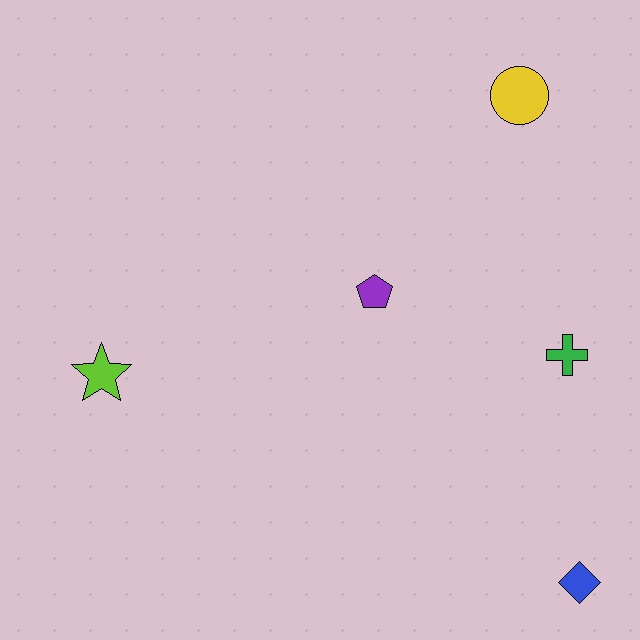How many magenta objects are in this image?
There are no magenta objects.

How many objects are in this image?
There are 5 objects.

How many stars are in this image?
There is 1 star.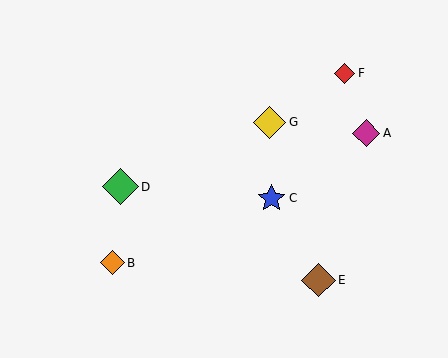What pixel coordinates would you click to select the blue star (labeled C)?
Click at (272, 198) to select the blue star C.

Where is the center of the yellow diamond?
The center of the yellow diamond is at (270, 122).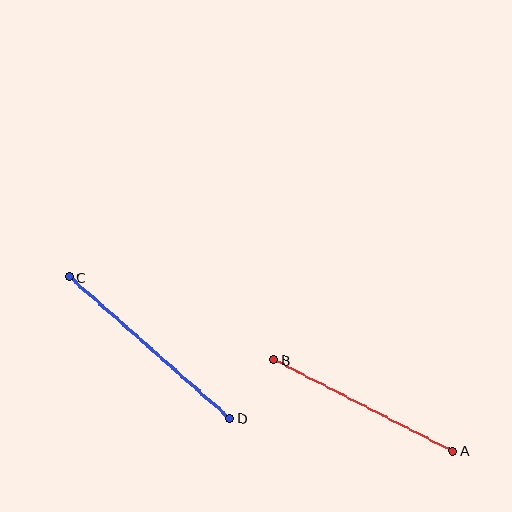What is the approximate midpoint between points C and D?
The midpoint is at approximately (149, 348) pixels.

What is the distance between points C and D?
The distance is approximately 214 pixels.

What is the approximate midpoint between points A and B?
The midpoint is at approximately (363, 405) pixels.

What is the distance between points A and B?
The distance is approximately 201 pixels.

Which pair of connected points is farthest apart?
Points C and D are farthest apart.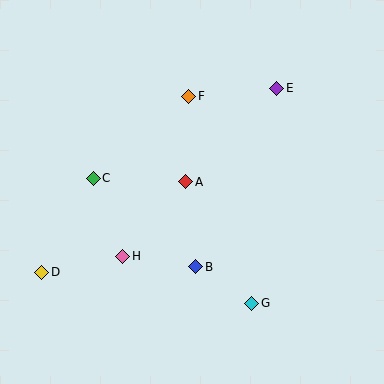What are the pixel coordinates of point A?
Point A is at (186, 182).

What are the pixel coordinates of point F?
Point F is at (189, 96).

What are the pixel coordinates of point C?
Point C is at (93, 178).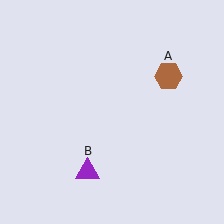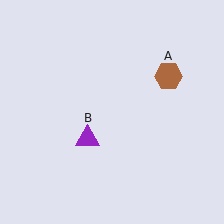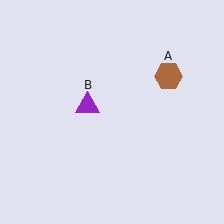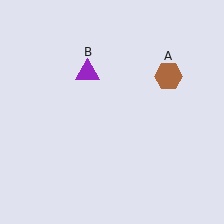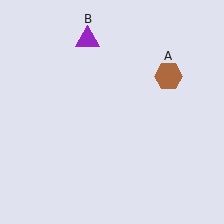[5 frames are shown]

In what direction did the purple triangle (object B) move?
The purple triangle (object B) moved up.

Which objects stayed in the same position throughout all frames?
Brown hexagon (object A) remained stationary.